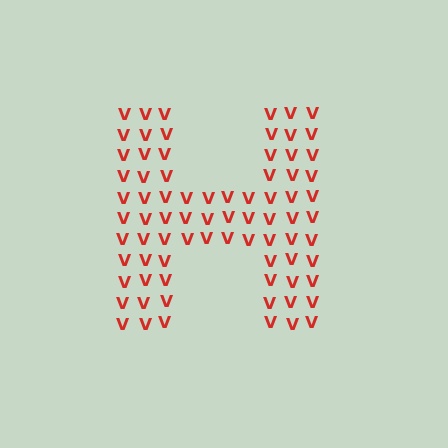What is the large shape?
The large shape is the letter H.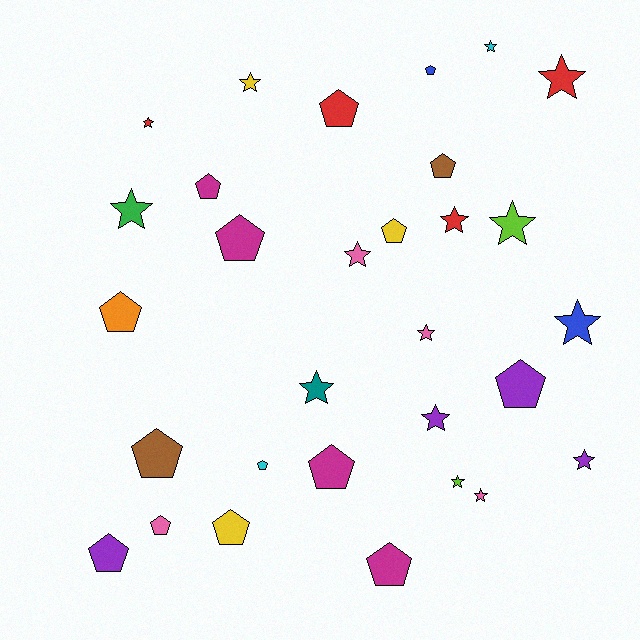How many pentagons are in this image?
There are 15 pentagons.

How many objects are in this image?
There are 30 objects.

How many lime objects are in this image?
There are 2 lime objects.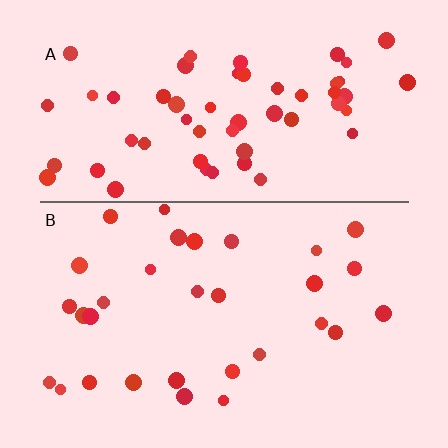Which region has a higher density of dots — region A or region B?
A (the top).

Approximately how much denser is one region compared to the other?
Approximately 1.9× — region A over region B.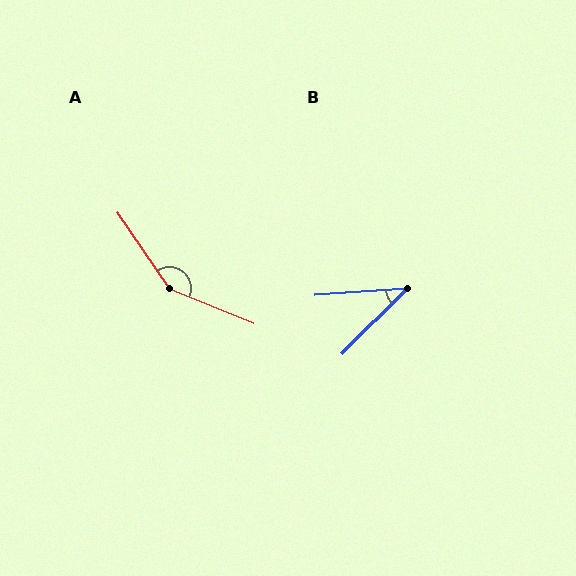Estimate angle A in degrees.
Approximately 147 degrees.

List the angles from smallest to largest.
B (41°), A (147°).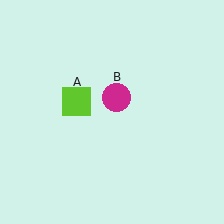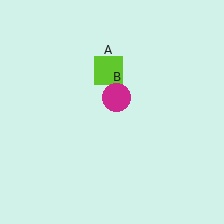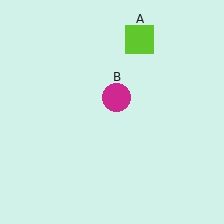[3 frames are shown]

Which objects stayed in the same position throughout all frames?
Magenta circle (object B) remained stationary.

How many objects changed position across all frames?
1 object changed position: lime square (object A).